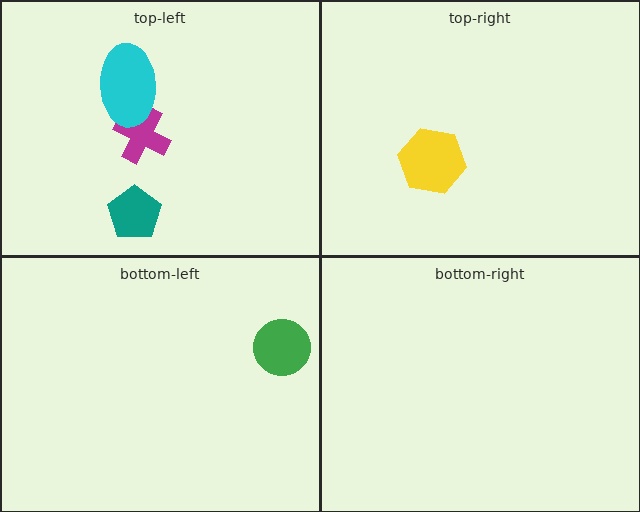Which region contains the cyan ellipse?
The top-left region.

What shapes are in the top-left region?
The magenta cross, the cyan ellipse, the teal pentagon.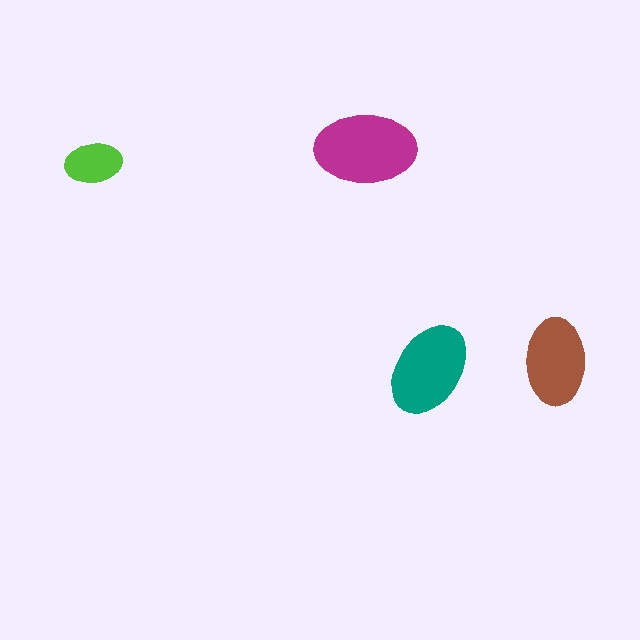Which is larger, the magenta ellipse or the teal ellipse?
The magenta one.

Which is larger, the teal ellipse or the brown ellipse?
The teal one.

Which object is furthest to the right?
The brown ellipse is rightmost.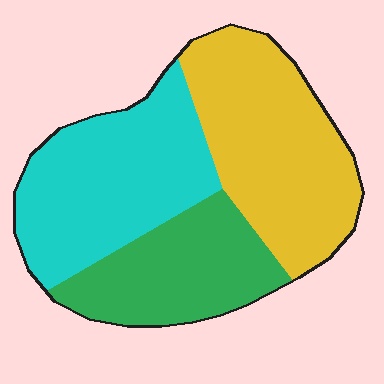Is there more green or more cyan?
Cyan.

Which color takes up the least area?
Green, at roughly 25%.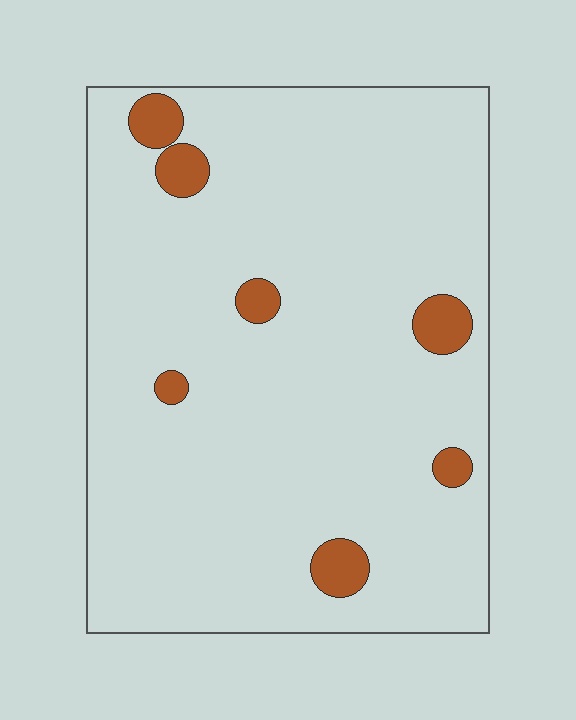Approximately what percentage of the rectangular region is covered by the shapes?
Approximately 5%.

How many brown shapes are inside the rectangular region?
7.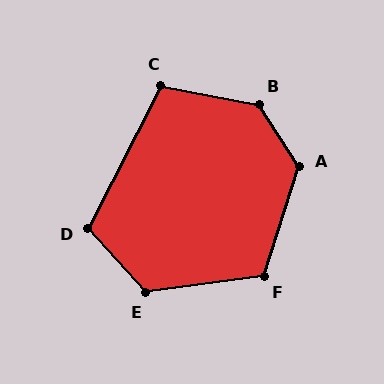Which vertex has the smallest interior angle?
C, at approximately 107 degrees.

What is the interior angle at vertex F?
Approximately 116 degrees (obtuse).